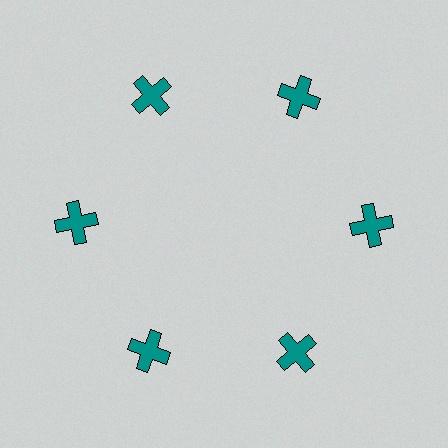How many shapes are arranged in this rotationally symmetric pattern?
There are 6 shapes, arranged in 6 groups of 1.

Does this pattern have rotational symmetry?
Yes, this pattern has 6-fold rotational symmetry. It looks the same after rotating 60 degrees around the center.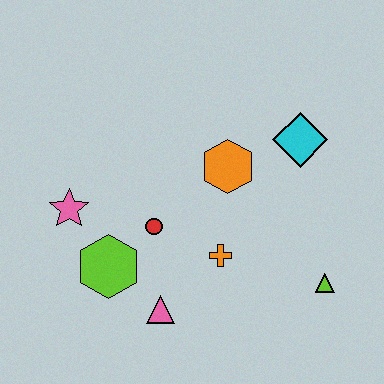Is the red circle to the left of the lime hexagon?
No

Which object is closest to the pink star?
The lime hexagon is closest to the pink star.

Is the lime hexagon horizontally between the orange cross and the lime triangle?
No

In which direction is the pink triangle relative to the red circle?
The pink triangle is below the red circle.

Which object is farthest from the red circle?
The lime triangle is farthest from the red circle.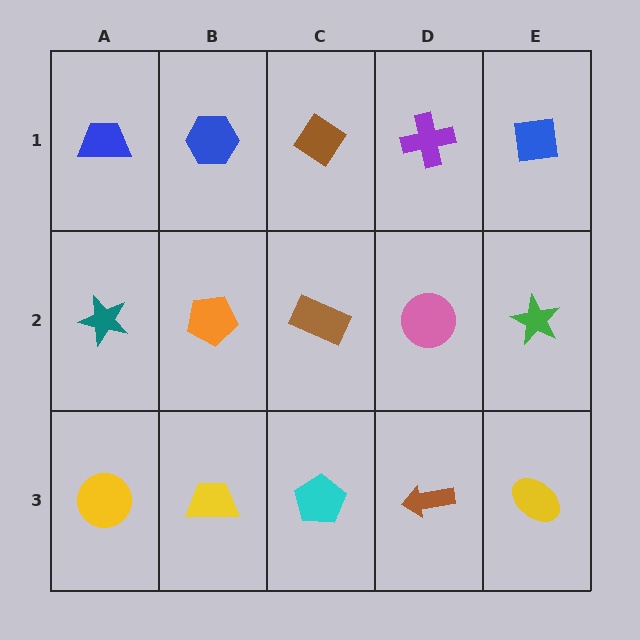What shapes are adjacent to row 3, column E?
A green star (row 2, column E), a brown arrow (row 3, column D).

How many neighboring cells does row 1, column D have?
3.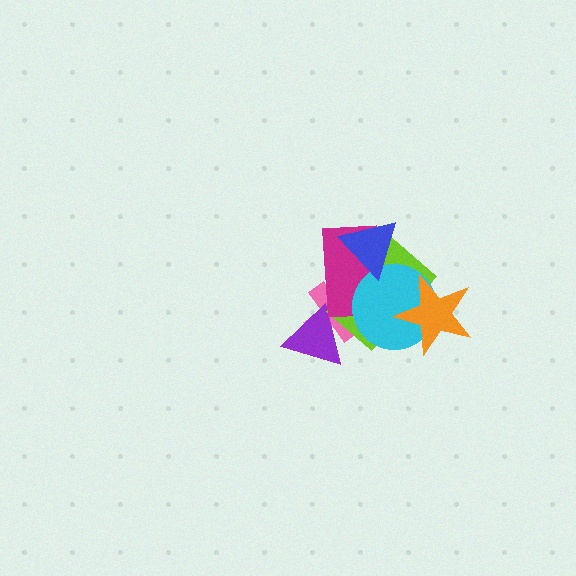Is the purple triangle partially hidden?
No, no other shape covers it.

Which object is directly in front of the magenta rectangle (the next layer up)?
The cyan circle is directly in front of the magenta rectangle.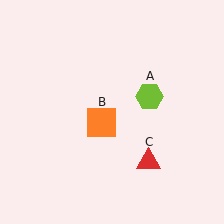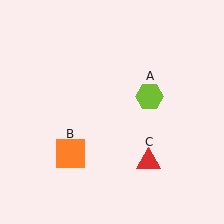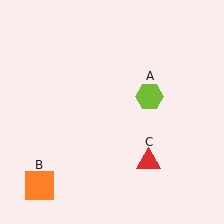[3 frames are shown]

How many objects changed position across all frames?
1 object changed position: orange square (object B).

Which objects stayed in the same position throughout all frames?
Lime hexagon (object A) and red triangle (object C) remained stationary.